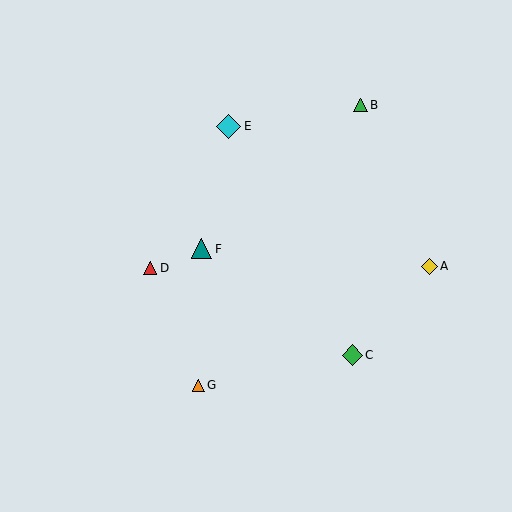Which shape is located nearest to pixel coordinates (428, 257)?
The yellow diamond (labeled A) at (429, 266) is nearest to that location.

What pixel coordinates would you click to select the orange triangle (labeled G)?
Click at (198, 385) to select the orange triangle G.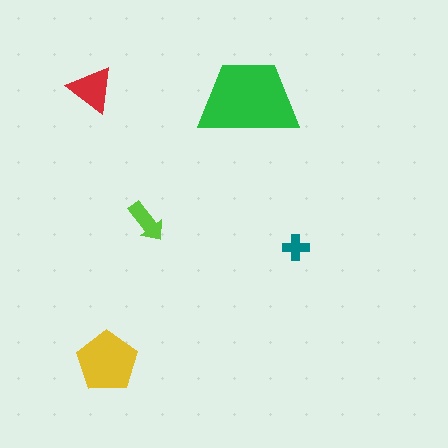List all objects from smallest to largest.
The teal cross, the lime arrow, the red triangle, the yellow pentagon, the green trapezoid.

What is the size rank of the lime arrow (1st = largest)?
4th.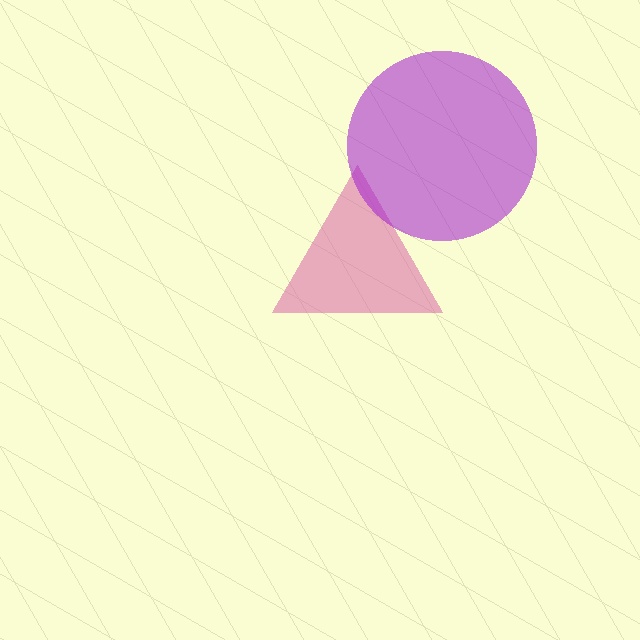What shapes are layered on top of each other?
The layered shapes are: a pink triangle, a purple circle.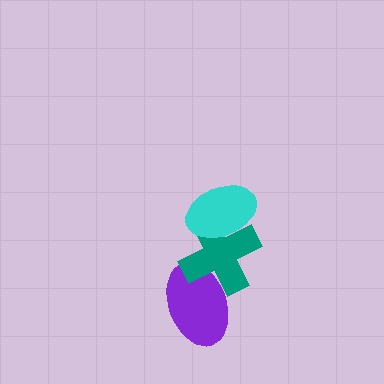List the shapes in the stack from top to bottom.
From top to bottom: the cyan ellipse, the teal cross, the purple ellipse.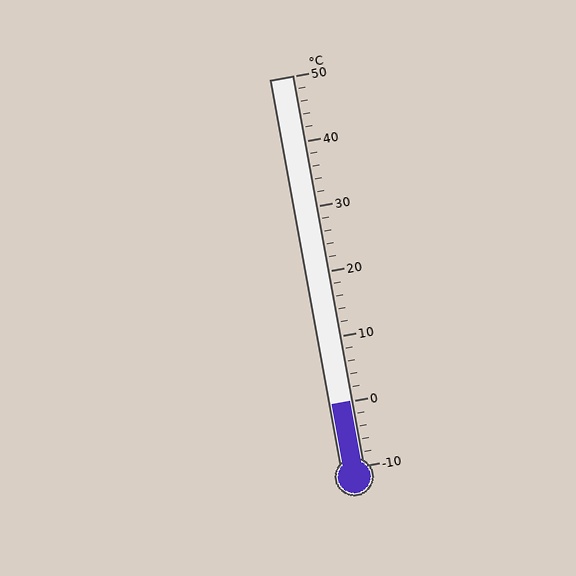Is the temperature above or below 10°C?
The temperature is below 10°C.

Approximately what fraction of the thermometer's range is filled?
The thermometer is filled to approximately 15% of its range.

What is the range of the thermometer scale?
The thermometer scale ranges from -10°C to 50°C.